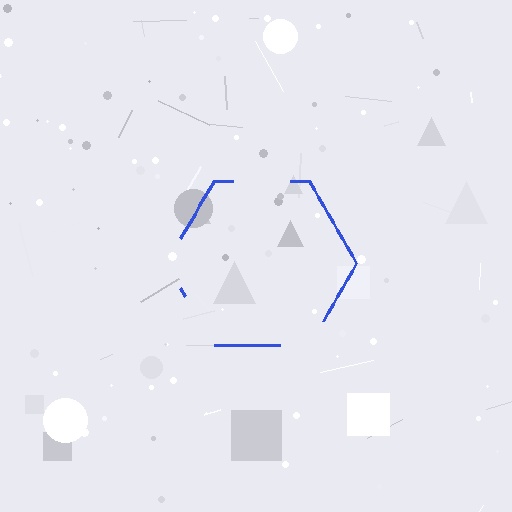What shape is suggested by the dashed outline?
The dashed outline suggests a hexagon.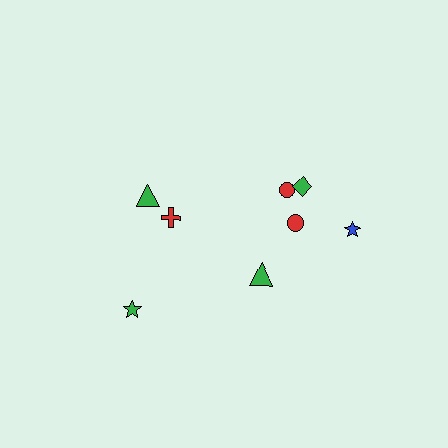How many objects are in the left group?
There are 3 objects.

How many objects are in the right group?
There are 5 objects.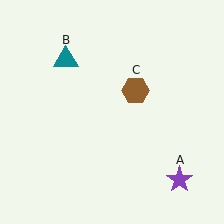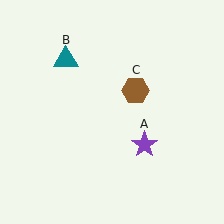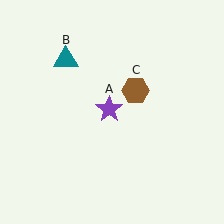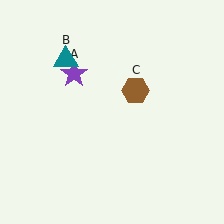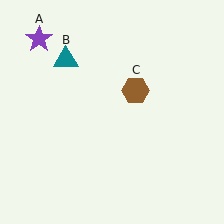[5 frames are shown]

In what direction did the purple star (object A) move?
The purple star (object A) moved up and to the left.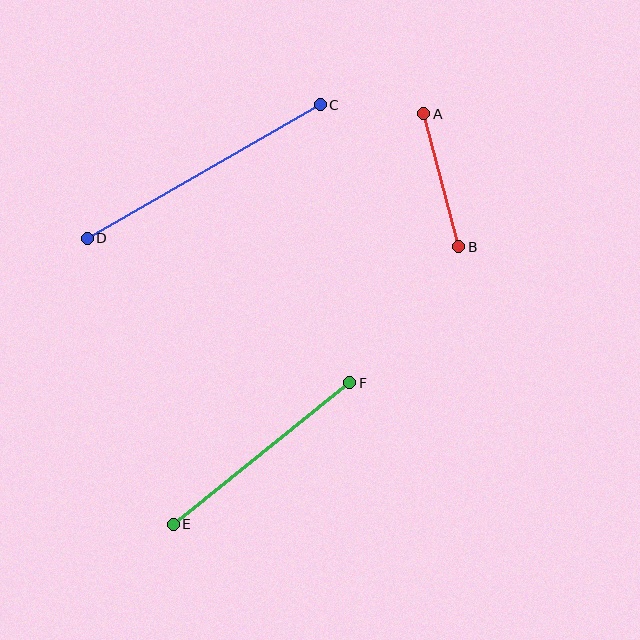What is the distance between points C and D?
The distance is approximately 269 pixels.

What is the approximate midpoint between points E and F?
The midpoint is at approximately (262, 454) pixels.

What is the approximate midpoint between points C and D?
The midpoint is at approximately (204, 171) pixels.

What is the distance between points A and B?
The distance is approximately 138 pixels.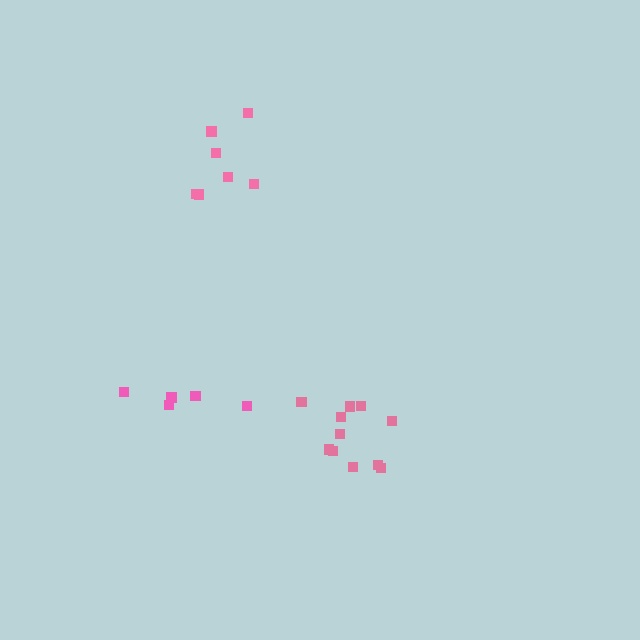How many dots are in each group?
Group 1: 11 dots, Group 2: 7 dots, Group 3: 5 dots (23 total).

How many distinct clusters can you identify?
There are 3 distinct clusters.